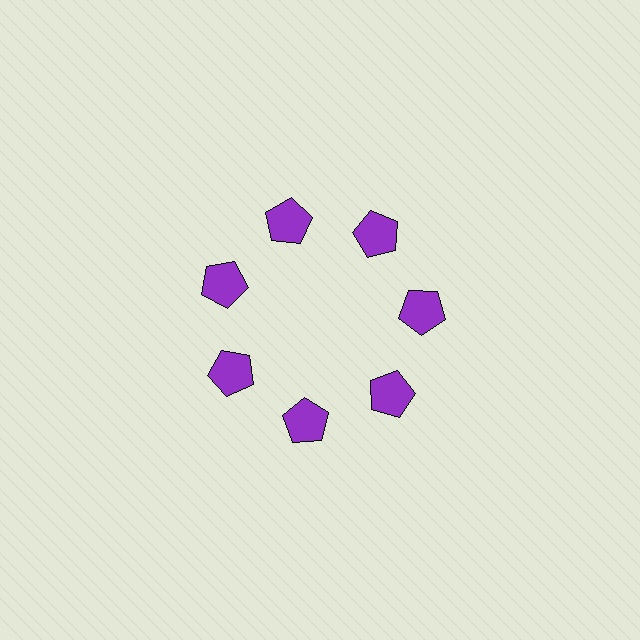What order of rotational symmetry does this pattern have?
This pattern has 7-fold rotational symmetry.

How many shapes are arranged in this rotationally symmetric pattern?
There are 7 shapes, arranged in 7 groups of 1.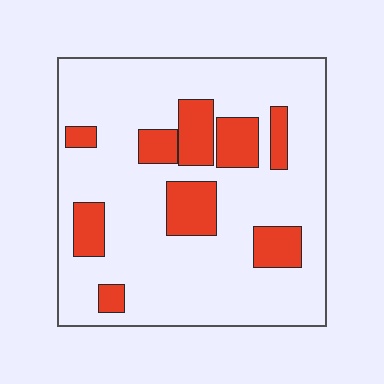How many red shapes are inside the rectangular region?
9.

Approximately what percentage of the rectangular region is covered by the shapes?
Approximately 20%.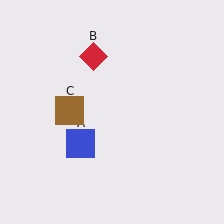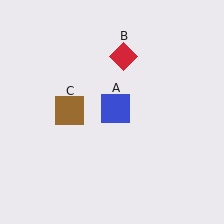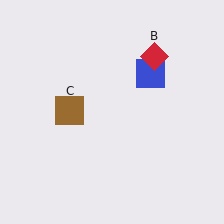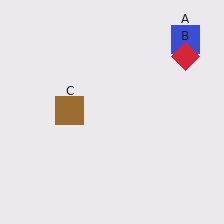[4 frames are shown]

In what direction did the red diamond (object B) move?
The red diamond (object B) moved right.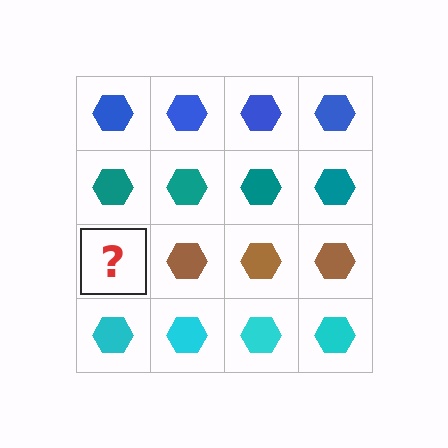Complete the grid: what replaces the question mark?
The question mark should be replaced with a brown hexagon.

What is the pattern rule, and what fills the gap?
The rule is that each row has a consistent color. The gap should be filled with a brown hexagon.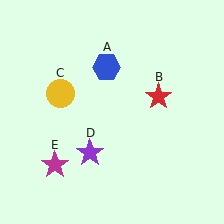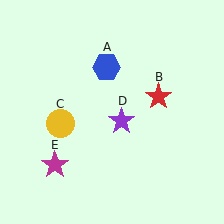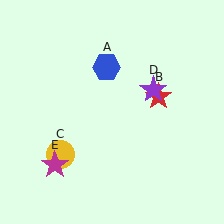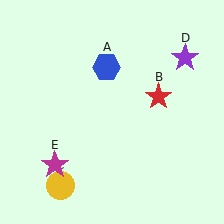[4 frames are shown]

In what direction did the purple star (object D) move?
The purple star (object D) moved up and to the right.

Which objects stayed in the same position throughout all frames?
Blue hexagon (object A) and red star (object B) and magenta star (object E) remained stationary.